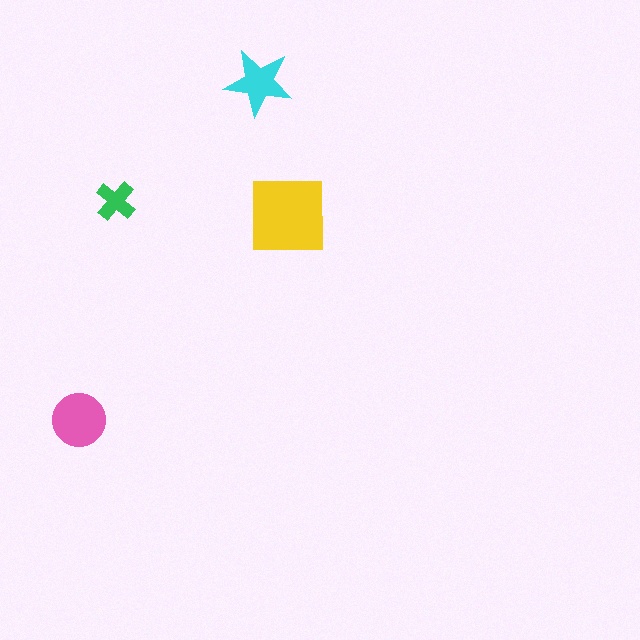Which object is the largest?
The yellow square.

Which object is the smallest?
The green cross.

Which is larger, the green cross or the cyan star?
The cyan star.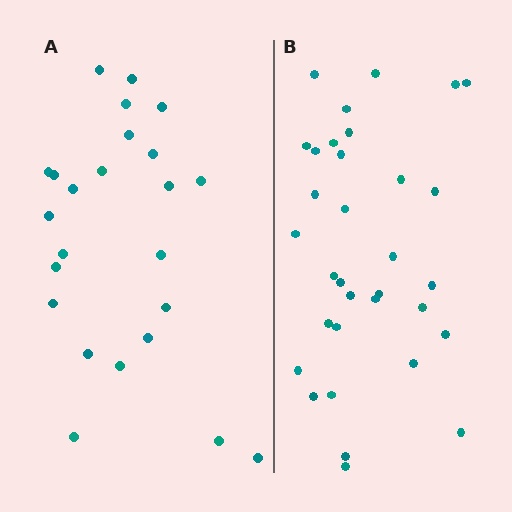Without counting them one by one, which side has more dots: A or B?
Region B (the right region) has more dots.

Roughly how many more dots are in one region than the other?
Region B has roughly 8 or so more dots than region A.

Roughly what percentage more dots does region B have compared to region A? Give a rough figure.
About 40% more.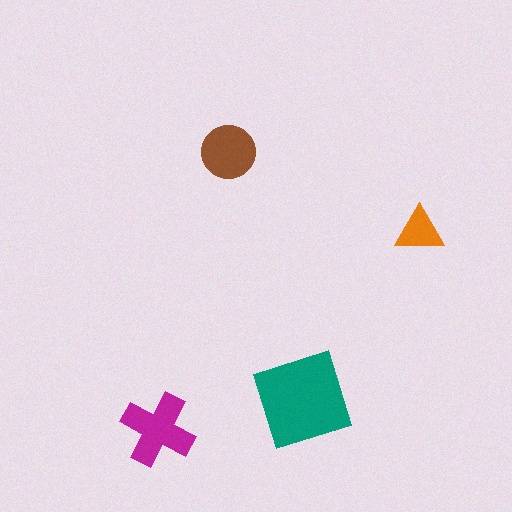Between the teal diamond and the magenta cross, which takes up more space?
The teal diamond.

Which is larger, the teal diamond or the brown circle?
The teal diamond.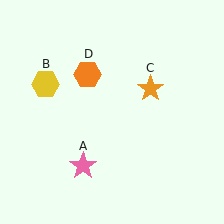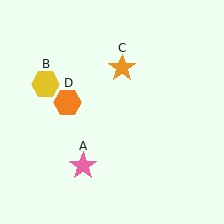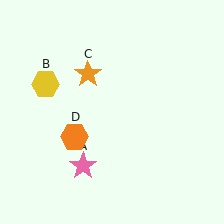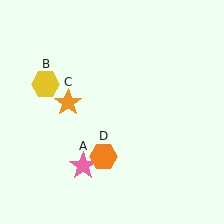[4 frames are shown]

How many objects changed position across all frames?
2 objects changed position: orange star (object C), orange hexagon (object D).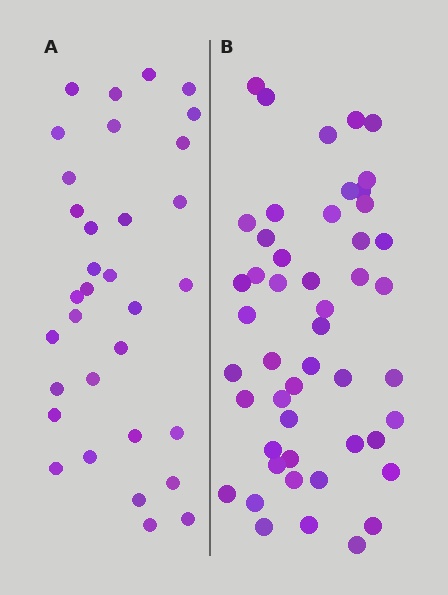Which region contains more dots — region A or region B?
Region B (the right region) has more dots.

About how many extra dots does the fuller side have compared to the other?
Region B has approximately 15 more dots than region A.